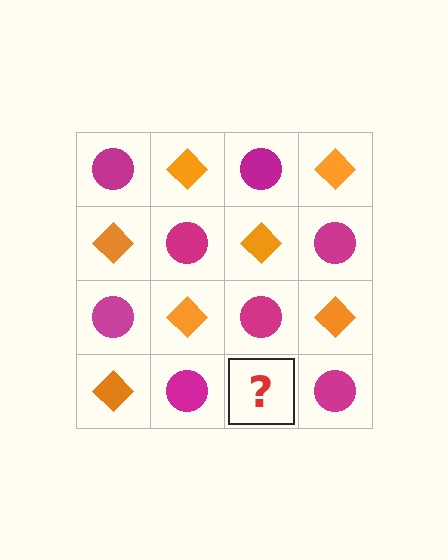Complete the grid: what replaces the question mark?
The question mark should be replaced with an orange diamond.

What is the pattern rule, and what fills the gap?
The rule is that it alternates magenta circle and orange diamond in a checkerboard pattern. The gap should be filled with an orange diamond.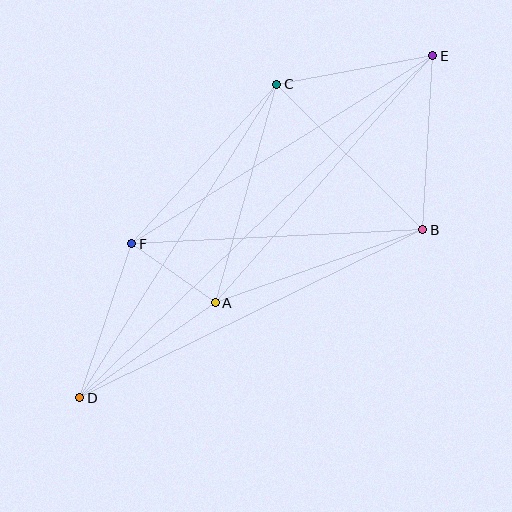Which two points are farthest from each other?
Points D and E are farthest from each other.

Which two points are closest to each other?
Points A and F are closest to each other.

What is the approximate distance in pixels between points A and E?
The distance between A and E is approximately 329 pixels.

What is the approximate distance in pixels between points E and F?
The distance between E and F is approximately 355 pixels.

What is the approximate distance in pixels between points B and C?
The distance between B and C is approximately 206 pixels.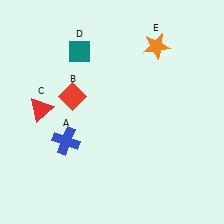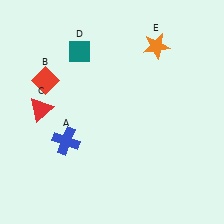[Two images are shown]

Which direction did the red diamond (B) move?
The red diamond (B) moved left.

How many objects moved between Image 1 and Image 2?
1 object moved between the two images.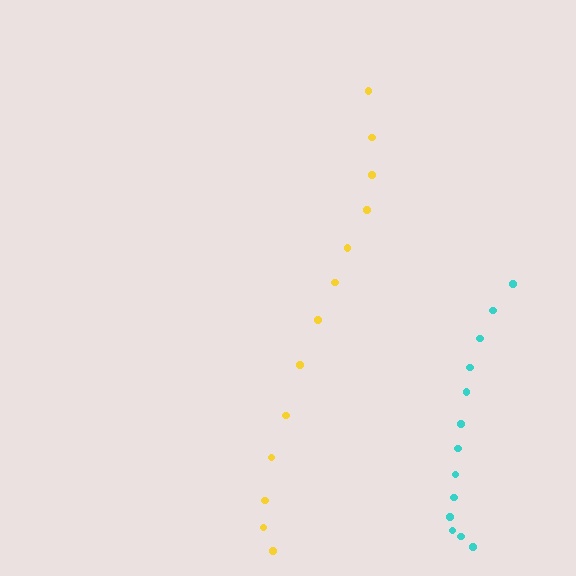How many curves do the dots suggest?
There are 2 distinct paths.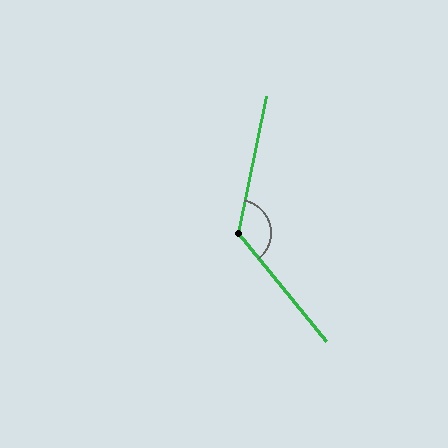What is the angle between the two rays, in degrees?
Approximately 129 degrees.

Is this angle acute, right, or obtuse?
It is obtuse.